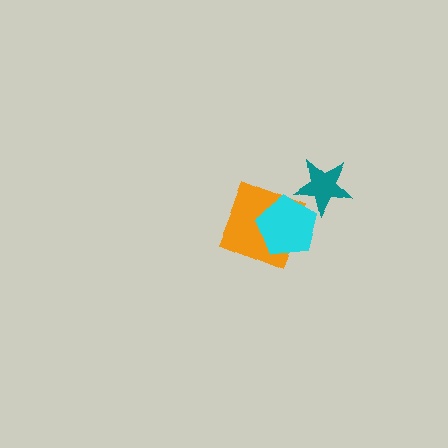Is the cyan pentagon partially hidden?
Yes, it is partially covered by another shape.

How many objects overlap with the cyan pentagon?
2 objects overlap with the cyan pentagon.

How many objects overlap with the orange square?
1 object overlaps with the orange square.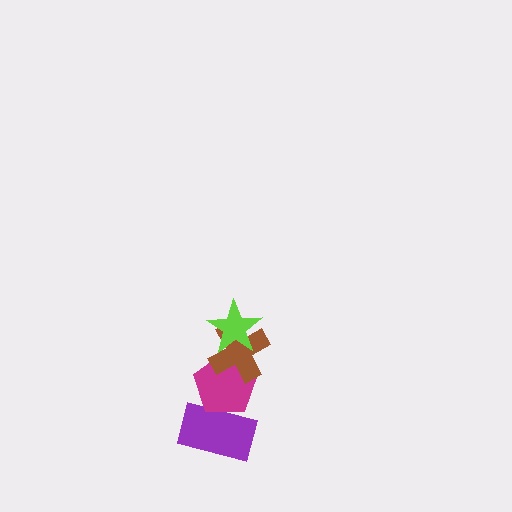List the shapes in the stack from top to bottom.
From top to bottom: the lime star, the brown cross, the magenta pentagon, the purple rectangle.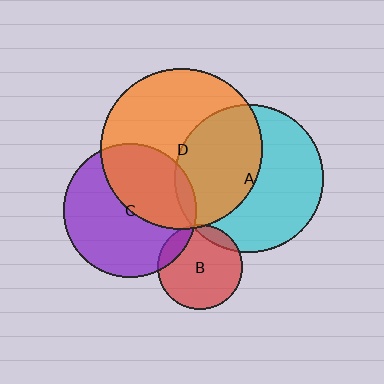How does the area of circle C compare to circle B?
Approximately 2.5 times.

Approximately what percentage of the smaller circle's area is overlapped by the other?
Approximately 15%.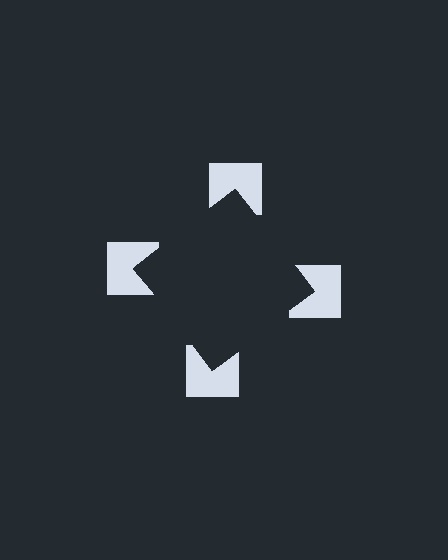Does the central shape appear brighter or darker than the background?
It typically appears slightly darker than the background, even though no actual brightness change is drawn.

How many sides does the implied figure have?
4 sides.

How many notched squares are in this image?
There are 4 — one at each vertex of the illusory square.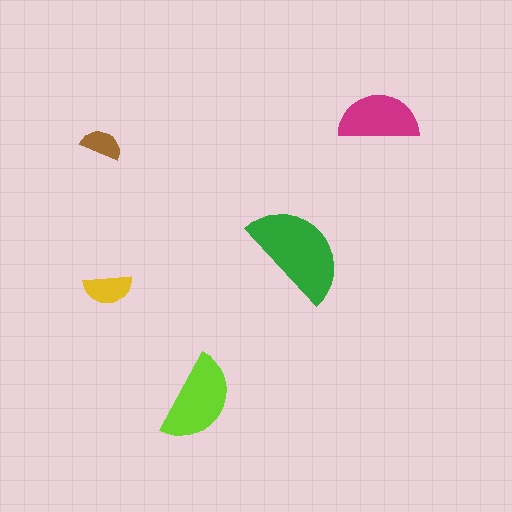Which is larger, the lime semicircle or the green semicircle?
The green one.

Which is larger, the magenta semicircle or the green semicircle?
The green one.